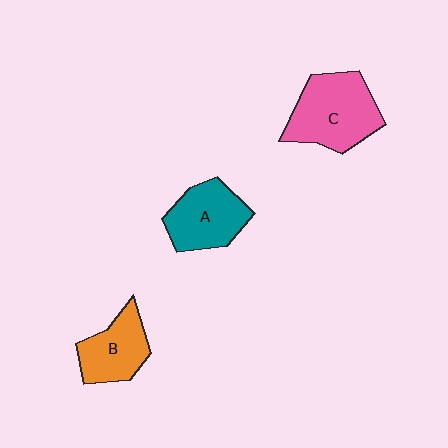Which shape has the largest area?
Shape C (pink).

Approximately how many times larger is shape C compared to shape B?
Approximately 1.5 times.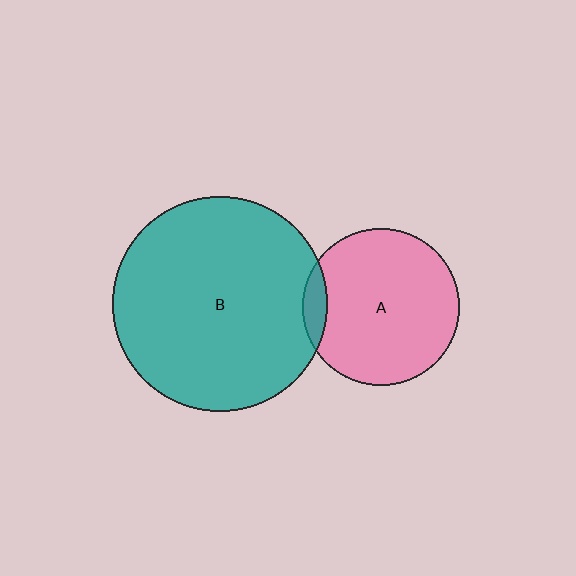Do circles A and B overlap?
Yes.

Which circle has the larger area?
Circle B (teal).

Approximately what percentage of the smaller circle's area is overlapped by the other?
Approximately 10%.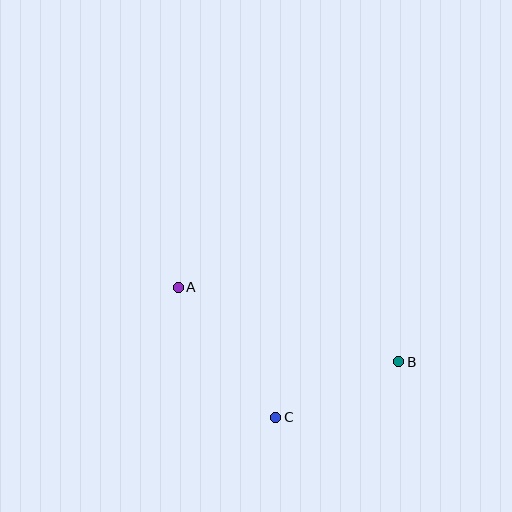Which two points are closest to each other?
Points B and C are closest to each other.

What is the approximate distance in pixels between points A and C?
The distance between A and C is approximately 163 pixels.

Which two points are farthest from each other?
Points A and B are farthest from each other.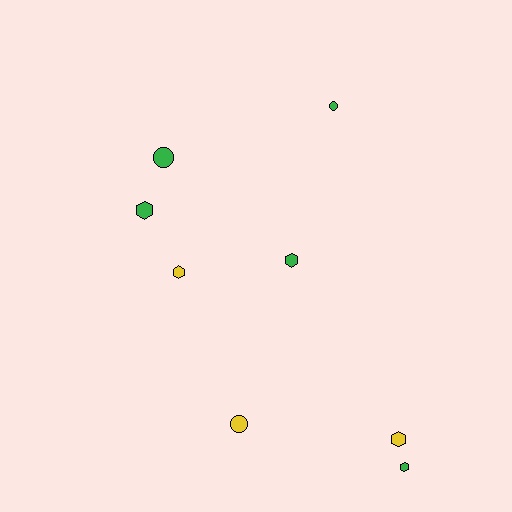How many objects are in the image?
There are 8 objects.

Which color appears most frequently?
Green, with 5 objects.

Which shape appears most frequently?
Hexagon, with 5 objects.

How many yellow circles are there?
There is 1 yellow circle.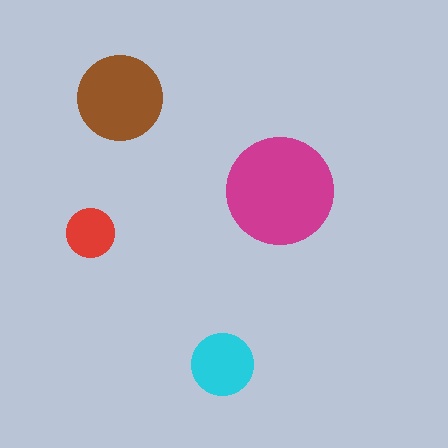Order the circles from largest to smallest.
the magenta one, the brown one, the cyan one, the red one.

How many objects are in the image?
There are 4 objects in the image.